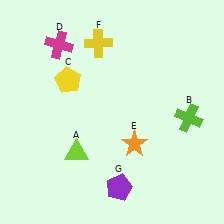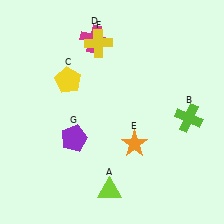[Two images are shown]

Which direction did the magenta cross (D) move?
The magenta cross (D) moved right.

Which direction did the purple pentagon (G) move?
The purple pentagon (G) moved up.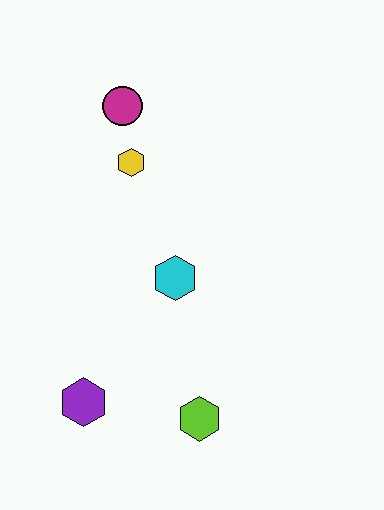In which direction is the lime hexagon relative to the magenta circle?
The lime hexagon is below the magenta circle.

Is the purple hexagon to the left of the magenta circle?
Yes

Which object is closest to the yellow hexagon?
The magenta circle is closest to the yellow hexagon.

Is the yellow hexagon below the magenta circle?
Yes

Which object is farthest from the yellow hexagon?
The lime hexagon is farthest from the yellow hexagon.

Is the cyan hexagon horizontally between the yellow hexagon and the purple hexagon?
No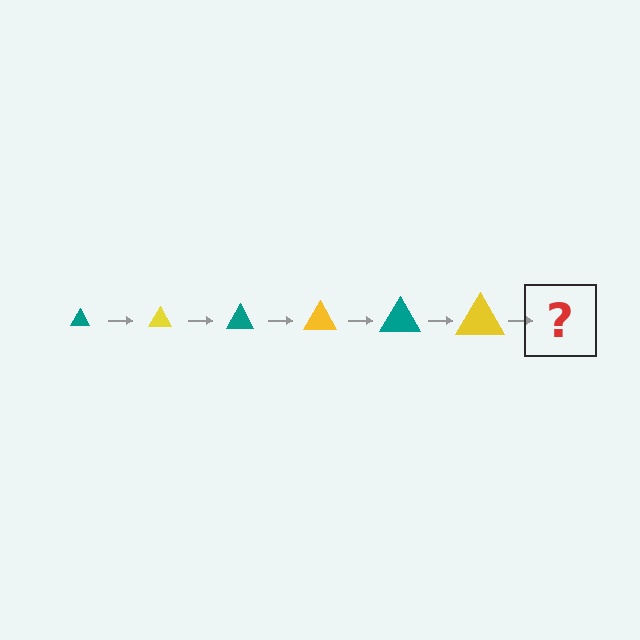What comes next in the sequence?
The next element should be a teal triangle, larger than the previous one.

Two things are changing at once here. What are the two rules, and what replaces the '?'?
The two rules are that the triangle grows larger each step and the color cycles through teal and yellow. The '?' should be a teal triangle, larger than the previous one.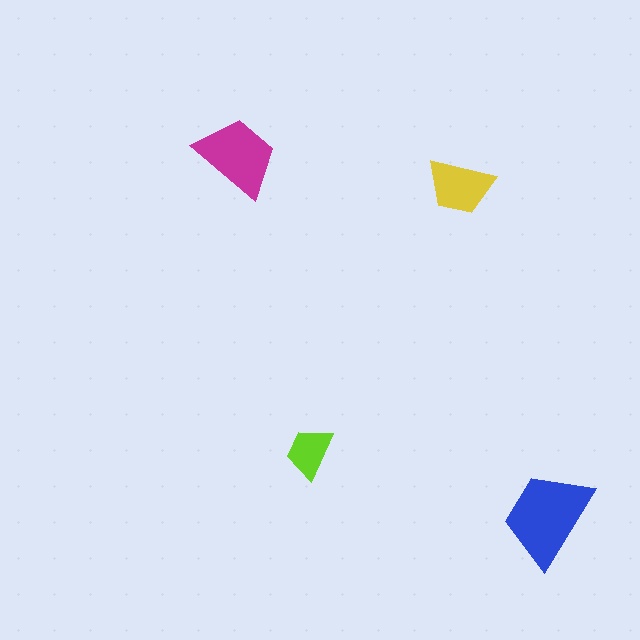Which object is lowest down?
The blue trapezoid is bottommost.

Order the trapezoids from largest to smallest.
the blue one, the magenta one, the yellow one, the lime one.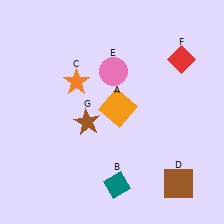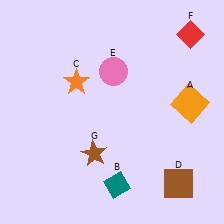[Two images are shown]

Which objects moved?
The objects that moved are: the orange square (A), the red diamond (F), the brown star (G).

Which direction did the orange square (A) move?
The orange square (A) moved right.